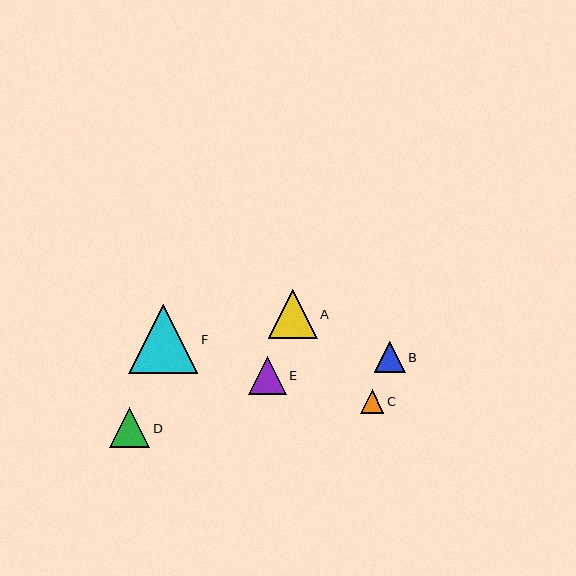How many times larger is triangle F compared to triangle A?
Triangle F is approximately 1.4 times the size of triangle A.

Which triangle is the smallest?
Triangle C is the smallest with a size of approximately 23 pixels.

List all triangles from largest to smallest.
From largest to smallest: F, A, D, E, B, C.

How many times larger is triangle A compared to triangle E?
Triangle A is approximately 1.3 times the size of triangle E.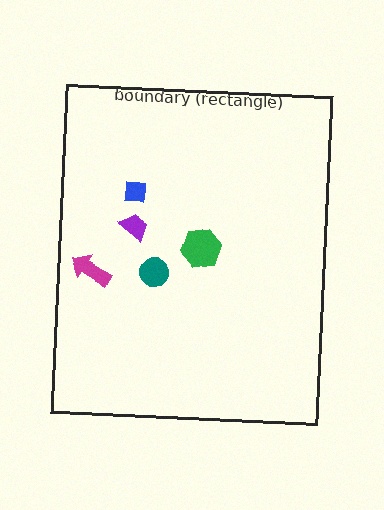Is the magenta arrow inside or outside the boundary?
Inside.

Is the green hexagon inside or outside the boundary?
Inside.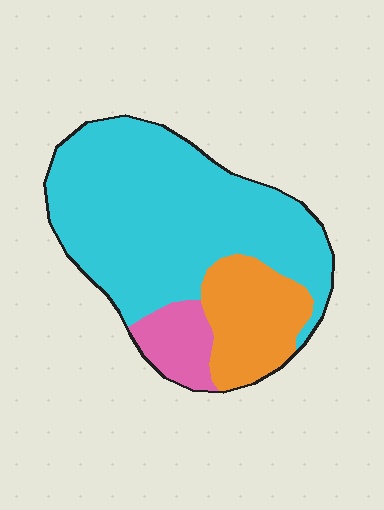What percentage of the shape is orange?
Orange takes up about one fifth (1/5) of the shape.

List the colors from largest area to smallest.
From largest to smallest: cyan, orange, pink.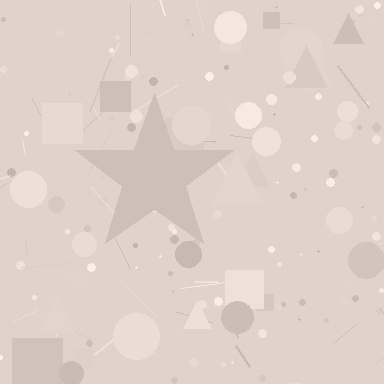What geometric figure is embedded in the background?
A star is embedded in the background.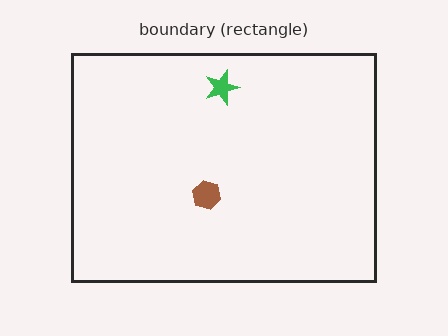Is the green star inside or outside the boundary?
Inside.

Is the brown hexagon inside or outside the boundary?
Inside.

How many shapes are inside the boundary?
2 inside, 0 outside.